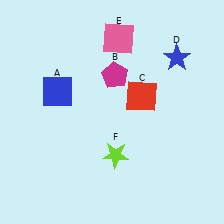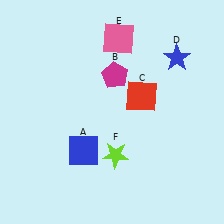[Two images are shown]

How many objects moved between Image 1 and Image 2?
1 object moved between the two images.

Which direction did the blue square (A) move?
The blue square (A) moved down.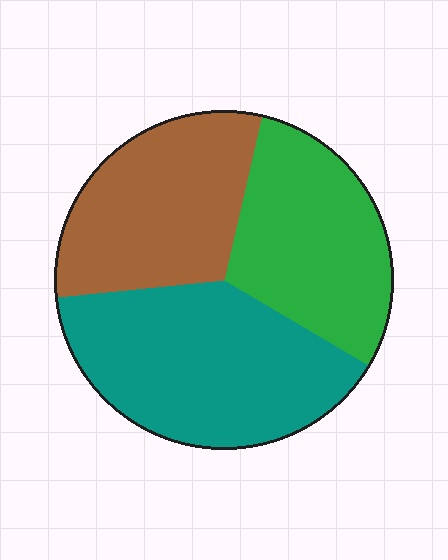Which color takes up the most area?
Teal, at roughly 40%.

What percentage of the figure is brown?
Brown covers 30% of the figure.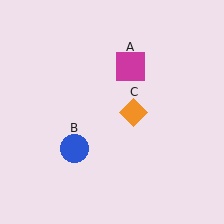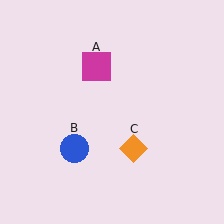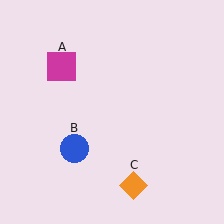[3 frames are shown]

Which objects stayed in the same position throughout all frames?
Blue circle (object B) remained stationary.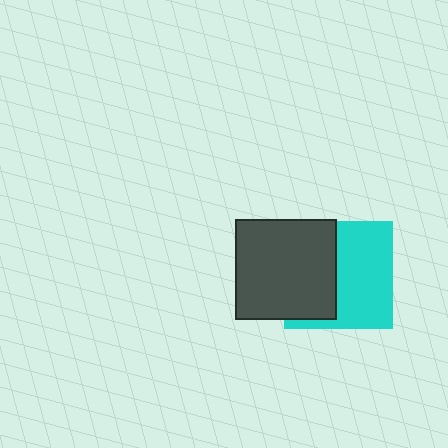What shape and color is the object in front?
The object in front is a dark gray square.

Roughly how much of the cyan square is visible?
About half of it is visible (roughly 55%).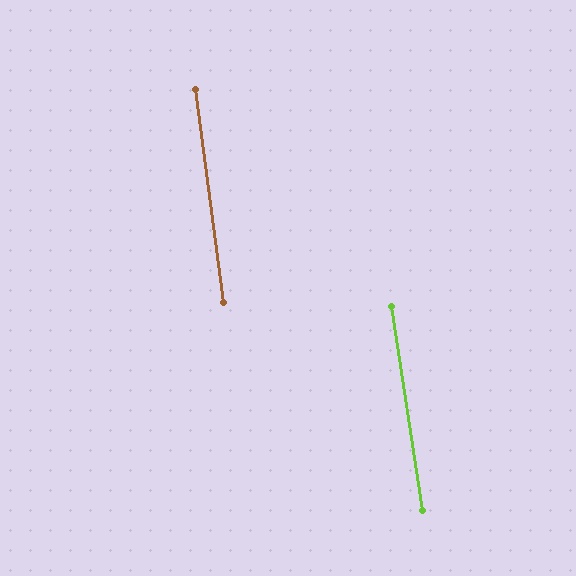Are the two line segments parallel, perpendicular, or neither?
Parallel — their directions differ by only 0.8°.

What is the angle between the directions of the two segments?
Approximately 1 degree.